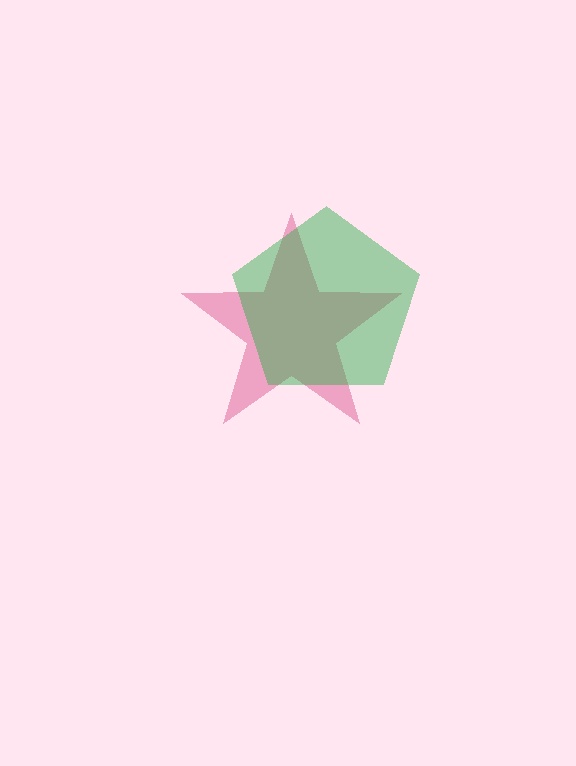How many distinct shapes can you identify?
There are 2 distinct shapes: a pink star, a green pentagon.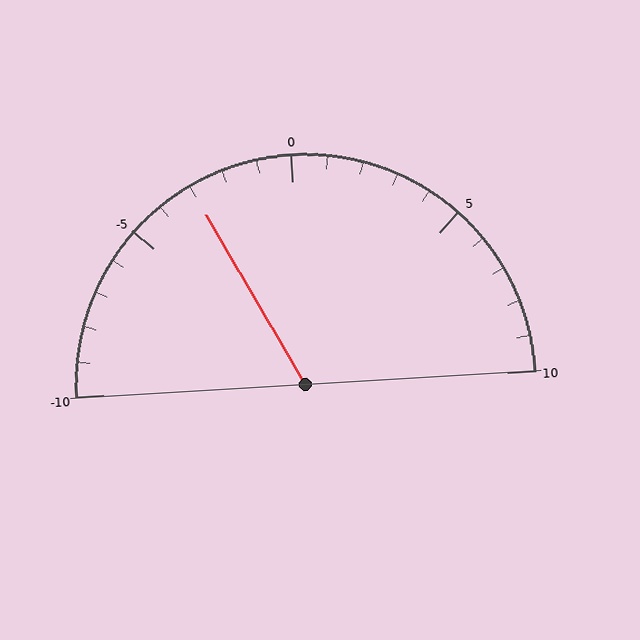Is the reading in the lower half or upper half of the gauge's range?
The reading is in the lower half of the range (-10 to 10).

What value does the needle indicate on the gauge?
The needle indicates approximately -3.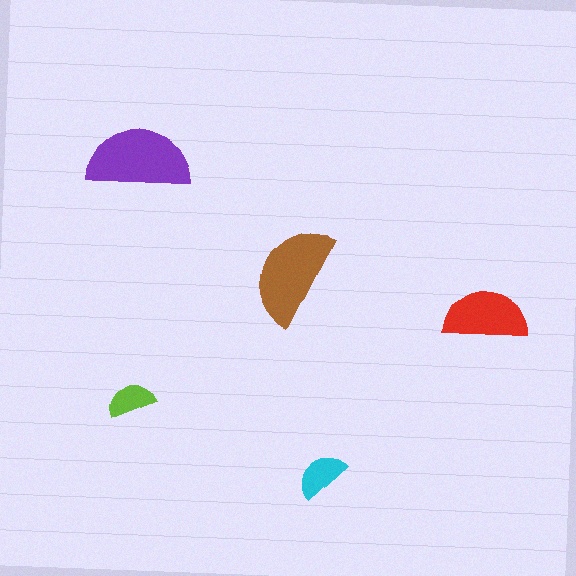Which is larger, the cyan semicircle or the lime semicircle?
The cyan one.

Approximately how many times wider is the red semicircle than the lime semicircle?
About 2 times wider.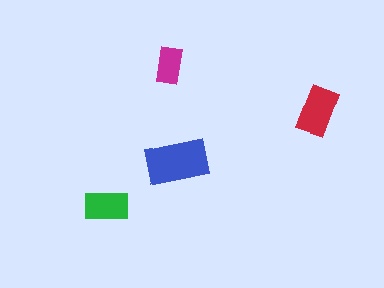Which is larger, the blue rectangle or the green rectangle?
The blue one.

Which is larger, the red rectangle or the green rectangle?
The red one.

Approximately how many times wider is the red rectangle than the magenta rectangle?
About 1.5 times wider.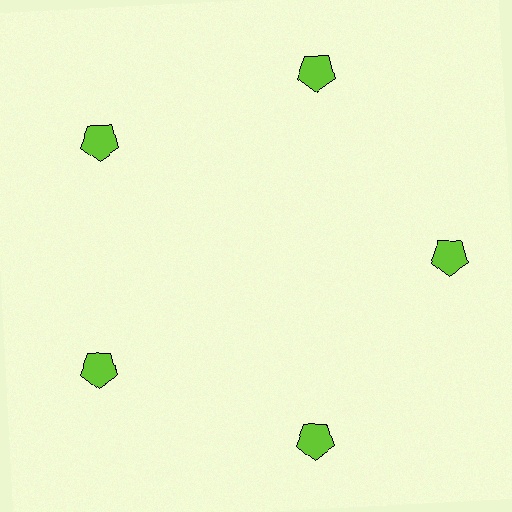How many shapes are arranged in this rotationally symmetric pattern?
There are 5 shapes, arranged in 5 groups of 1.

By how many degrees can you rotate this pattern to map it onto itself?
The pattern maps onto itself every 72 degrees of rotation.